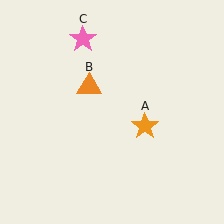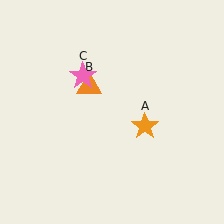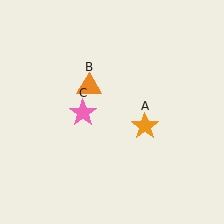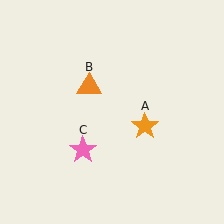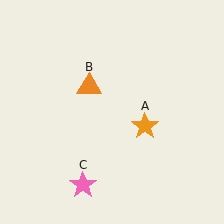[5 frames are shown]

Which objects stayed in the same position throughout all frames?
Orange star (object A) and orange triangle (object B) remained stationary.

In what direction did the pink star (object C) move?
The pink star (object C) moved down.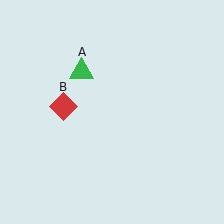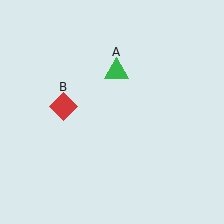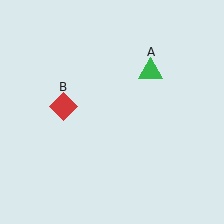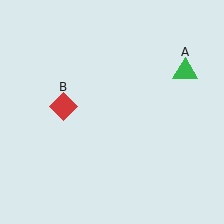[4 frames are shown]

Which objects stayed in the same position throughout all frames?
Red diamond (object B) remained stationary.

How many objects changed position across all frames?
1 object changed position: green triangle (object A).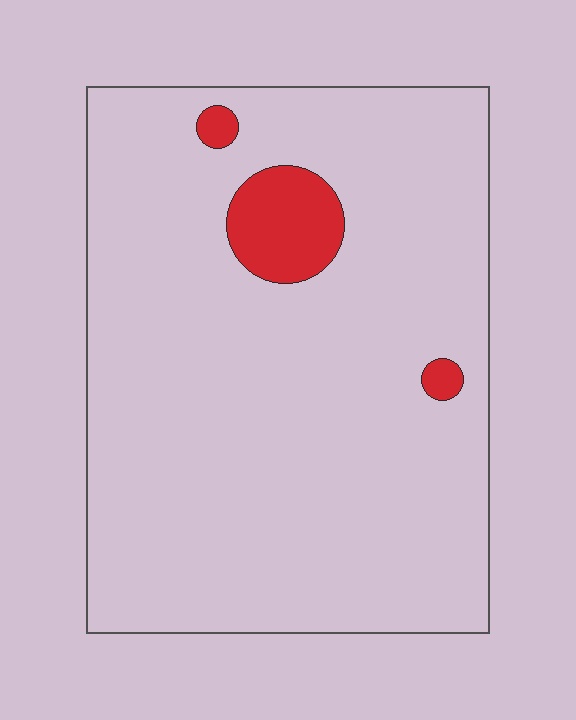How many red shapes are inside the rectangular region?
3.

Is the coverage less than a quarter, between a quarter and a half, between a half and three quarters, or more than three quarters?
Less than a quarter.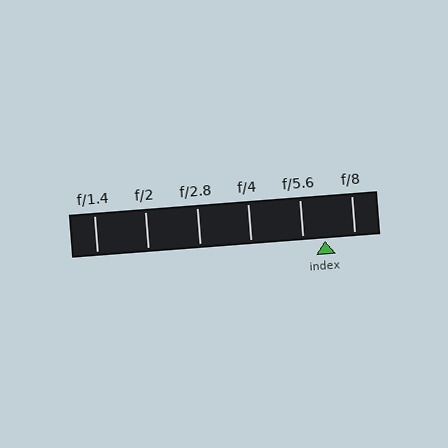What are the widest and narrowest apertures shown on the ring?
The widest aperture shown is f/1.4 and the narrowest is f/8.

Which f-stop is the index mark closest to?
The index mark is closest to f/5.6.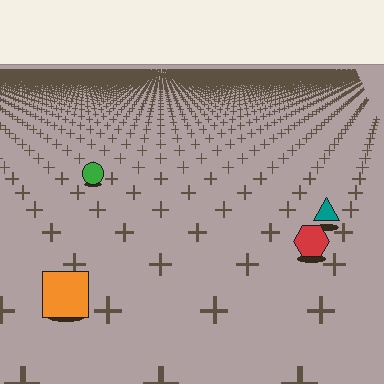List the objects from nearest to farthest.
From nearest to farthest: the orange square, the red hexagon, the teal triangle, the green circle.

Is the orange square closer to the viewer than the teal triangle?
Yes. The orange square is closer — you can tell from the texture gradient: the ground texture is coarser near it.